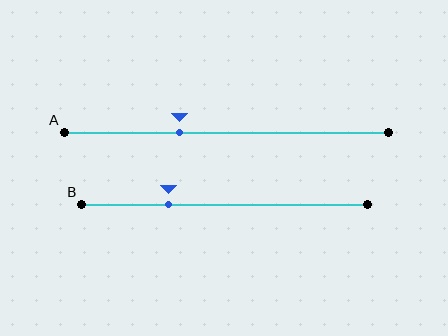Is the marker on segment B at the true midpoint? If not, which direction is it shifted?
No, the marker on segment B is shifted to the left by about 19% of the segment length.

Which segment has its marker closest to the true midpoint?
Segment A has its marker closest to the true midpoint.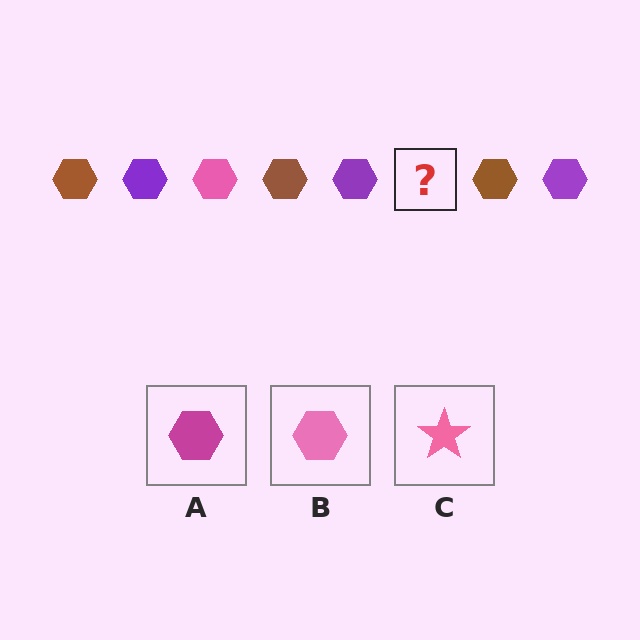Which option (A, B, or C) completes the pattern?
B.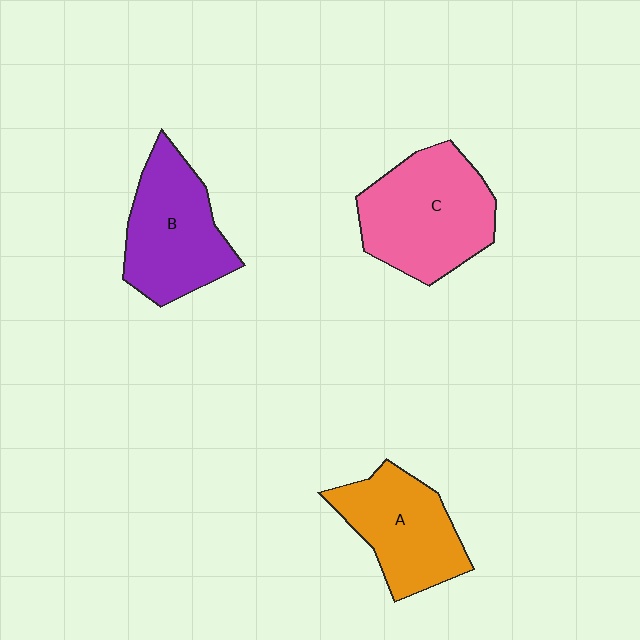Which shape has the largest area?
Shape C (pink).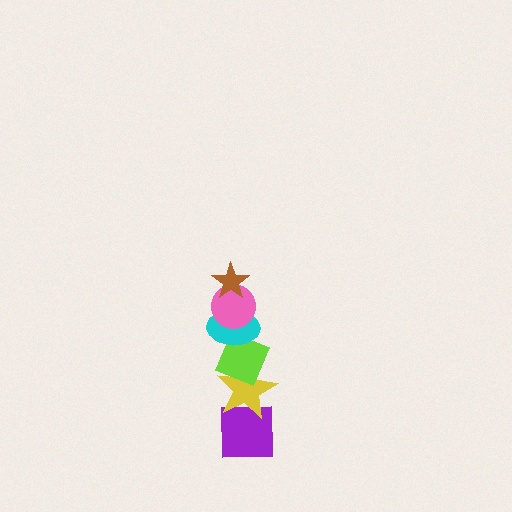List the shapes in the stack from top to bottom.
From top to bottom: the brown star, the pink circle, the cyan ellipse, the lime diamond, the yellow star, the purple square.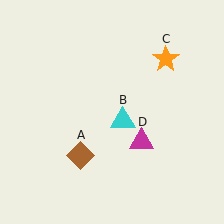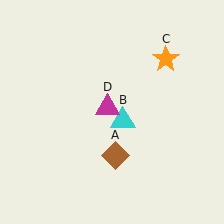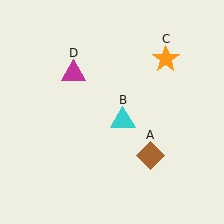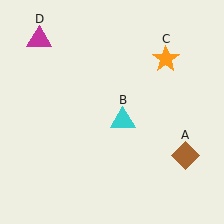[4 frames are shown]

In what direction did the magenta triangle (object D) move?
The magenta triangle (object D) moved up and to the left.